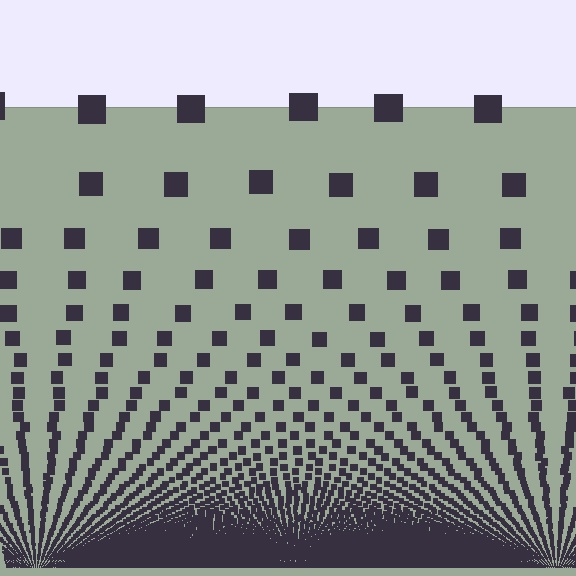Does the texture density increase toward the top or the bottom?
Density increases toward the bottom.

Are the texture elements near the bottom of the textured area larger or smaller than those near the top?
Smaller. The gradient is inverted — elements near the bottom are smaller and denser.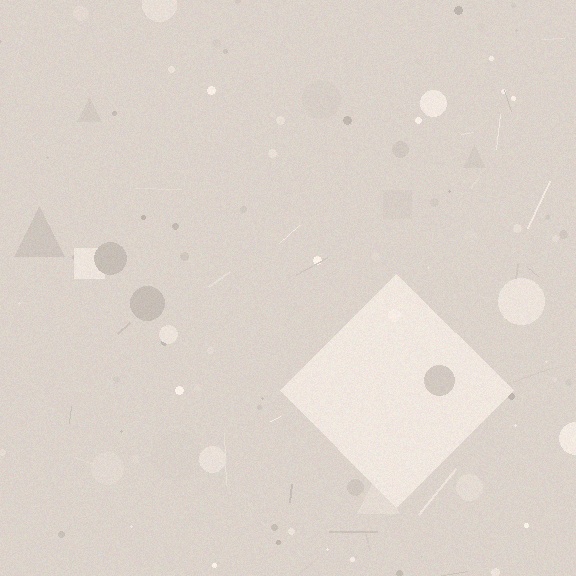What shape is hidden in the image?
A diamond is hidden in the image.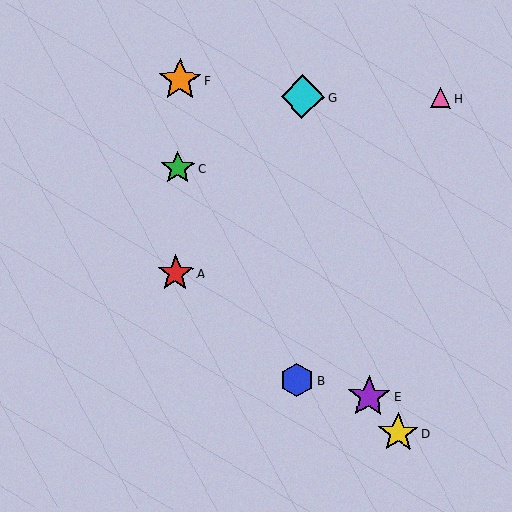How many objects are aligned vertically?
3 objects (A, C, F) are aligned vertically.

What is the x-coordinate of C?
Object C is at x≈178.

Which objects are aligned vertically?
Objects A, C, F are aligned vertically.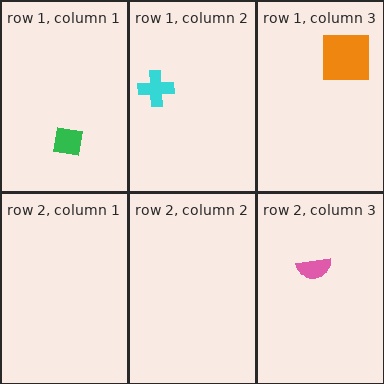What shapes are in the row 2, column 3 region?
The pink semicircle.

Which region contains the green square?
The row 1, column 1 region.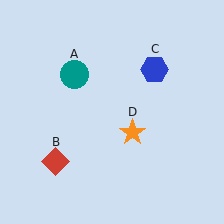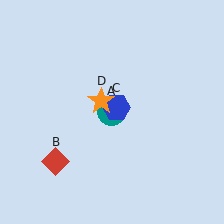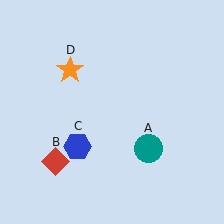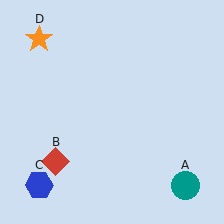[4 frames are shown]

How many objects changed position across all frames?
3 objects changed position: teal circle (object A), blue hexagon (object C), orange star (object D).